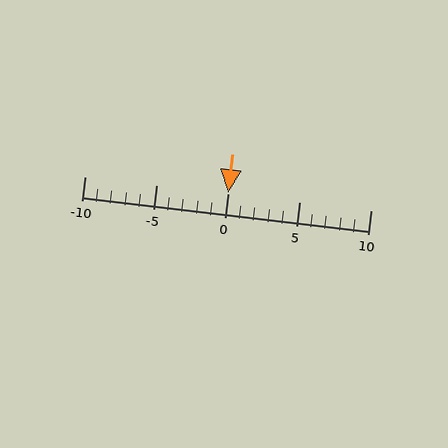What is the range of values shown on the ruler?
The ruler shows values from -10 to 10.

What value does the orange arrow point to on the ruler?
The orange arrow points to approximately 0.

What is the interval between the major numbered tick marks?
The major tick marks are spaced 5 units apart.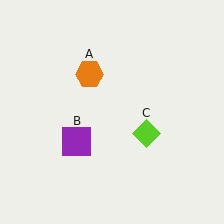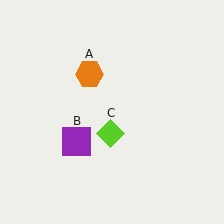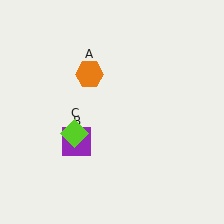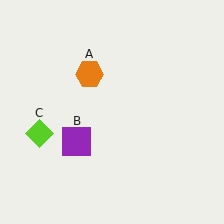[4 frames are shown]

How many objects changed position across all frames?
1 object changed position: lime diamond (object C).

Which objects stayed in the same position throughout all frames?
Orange hexagon (object A) and purple square (object B) remained stationary.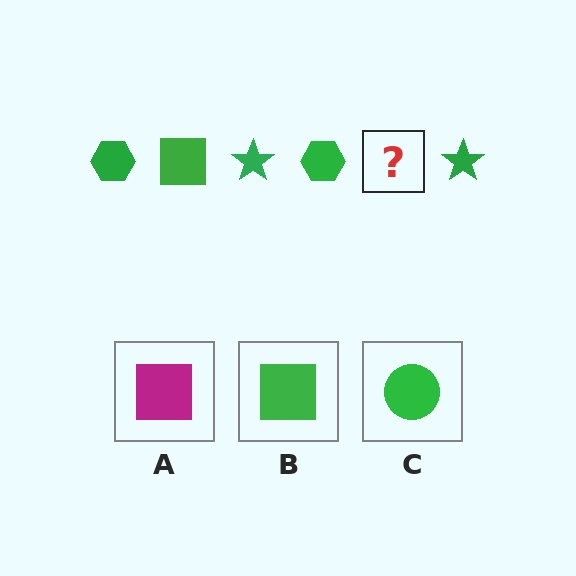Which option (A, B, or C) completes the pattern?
B.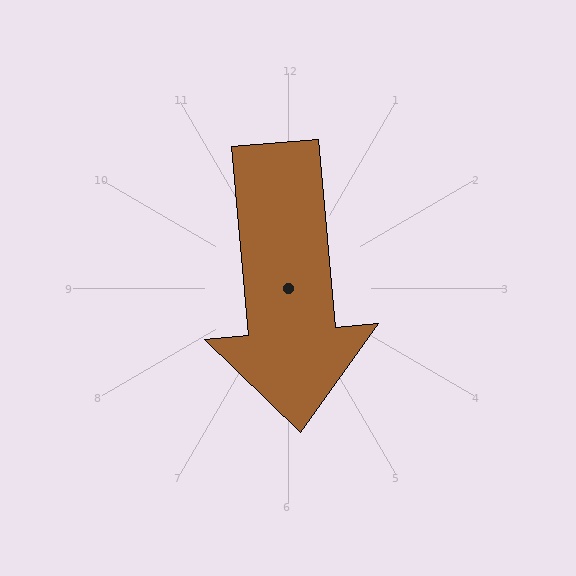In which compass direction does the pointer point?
South.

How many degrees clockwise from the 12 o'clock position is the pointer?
Approximately 175 degrees.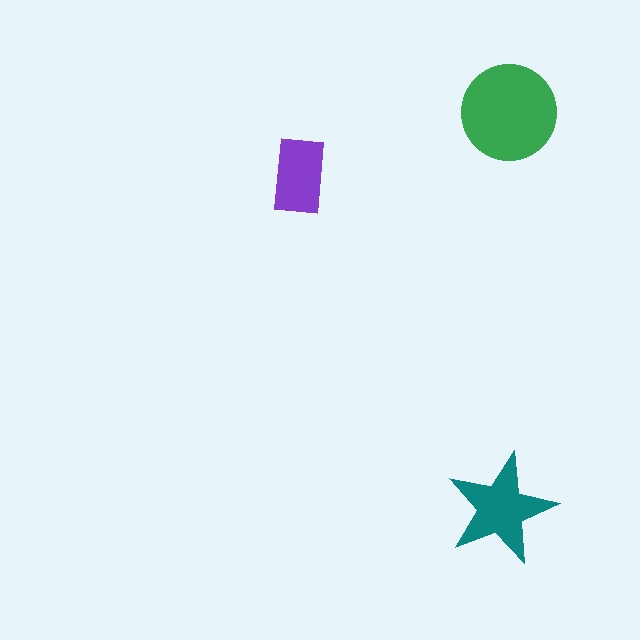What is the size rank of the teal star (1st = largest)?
2nd.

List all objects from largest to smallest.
The green circle, the teal star, the purple rectangle.